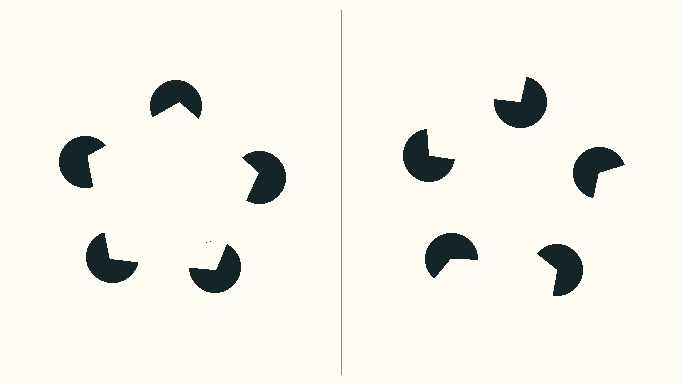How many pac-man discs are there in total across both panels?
10 — 5 on each side.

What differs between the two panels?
The pac-man discs are positioned identically on both sides; only the wedge orientations differ. On the left they align to a pentagon; on the right they are misaligned.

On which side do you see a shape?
An illusory pentagon appears on the left side. On the right side the wedge cuts are rotated, so no coherent shape forms.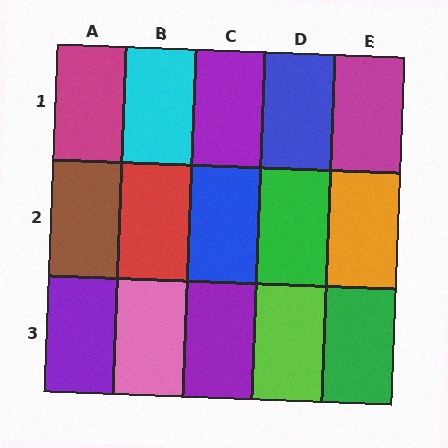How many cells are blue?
2 cells are blue.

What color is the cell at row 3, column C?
Purple.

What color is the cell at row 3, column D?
Lime.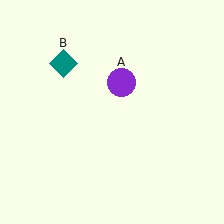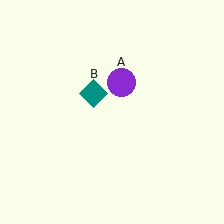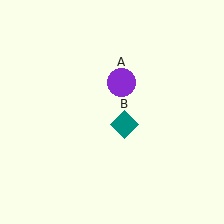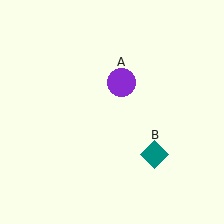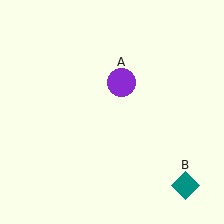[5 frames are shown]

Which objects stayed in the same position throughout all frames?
Purple circle (object A) remained stationary.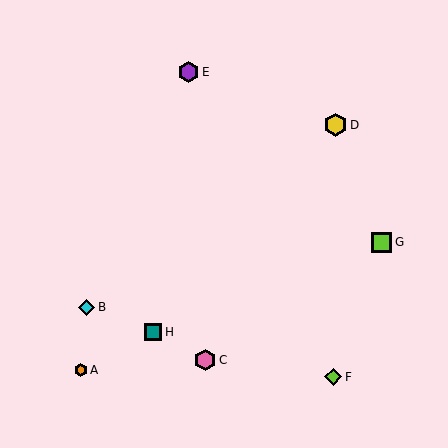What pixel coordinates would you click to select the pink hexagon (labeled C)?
Click at (205, 360) to select the pink hexagon C.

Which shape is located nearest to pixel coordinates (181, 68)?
The purple hexagon (labeled E) at (189, 72) is nearest to that location.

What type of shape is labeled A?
Shape A is an orange hexagon.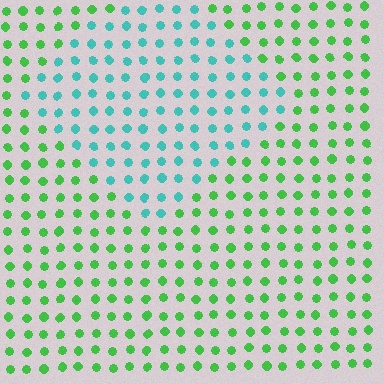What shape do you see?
I see a diamond.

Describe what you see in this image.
The image is filled with small green elements in a uniform arrangement. A diamond-shaped region is visible where the elements are tinted to a slightly different hue, forming a subtle color boundary.